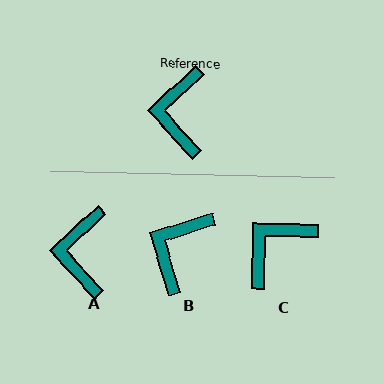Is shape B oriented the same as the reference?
No, it is off by about 26 degrees.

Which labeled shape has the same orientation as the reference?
A.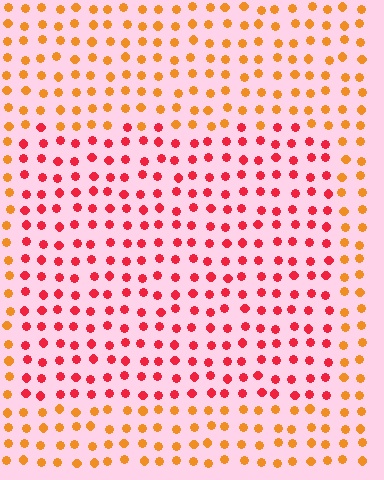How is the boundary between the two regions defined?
The boundary is defined purely by a slight shift in hue (about 40 degrees). Spacing, size, and orientation are identical on both sides.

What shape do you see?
I see a rectangle.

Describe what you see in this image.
The image is filled with small orange elements in a uniform arrangement. A rectangle-shaped region is visible where the elements are tinted to a slightly different hue, forming a subtle color boundary.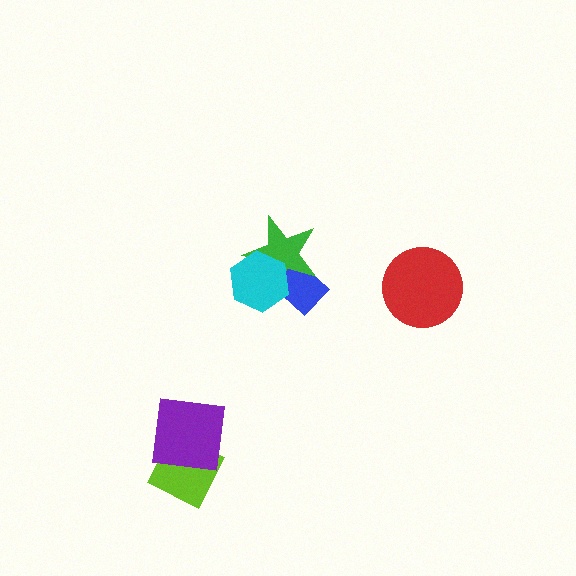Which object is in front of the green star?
The cyan hexagon is in front of the green star.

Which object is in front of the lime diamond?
The purple square is in front of the lime diamond.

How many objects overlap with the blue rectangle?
2 objects overlap with the blue rectangle.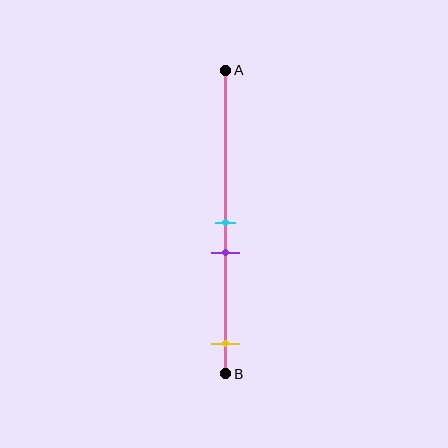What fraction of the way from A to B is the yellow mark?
The yellow mark is approximately 90% (0.9) of the way from A to B.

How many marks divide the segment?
There are 3 marks dividing the segment.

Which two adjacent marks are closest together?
The cyan and purple marks are the closest adjacent pair.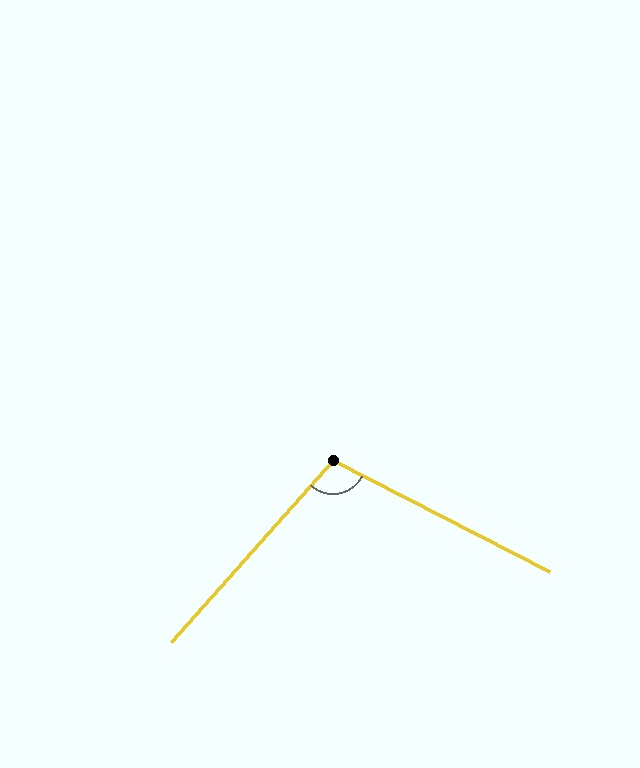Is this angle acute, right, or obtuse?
It is obtuse.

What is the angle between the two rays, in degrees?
Approximately 104 degrees.